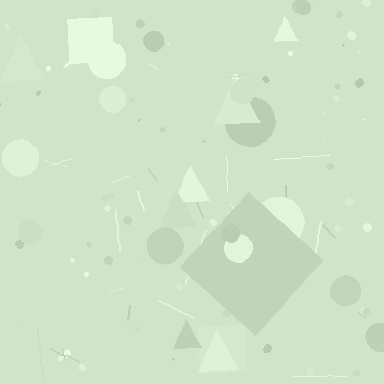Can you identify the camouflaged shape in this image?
The camouflaged shape is a diamond.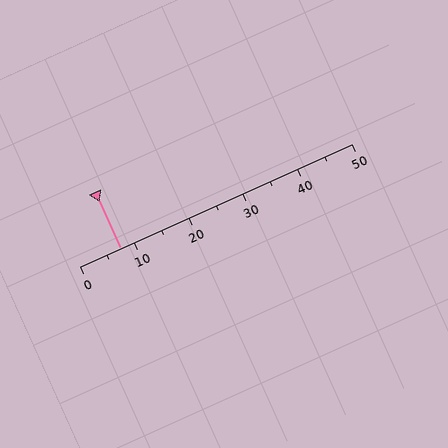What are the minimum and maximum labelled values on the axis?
The axis runs from 0 to 50.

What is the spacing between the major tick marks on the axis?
The major ticks are spaced 10 apart.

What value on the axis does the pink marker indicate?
The marker indicates approximately 7.5.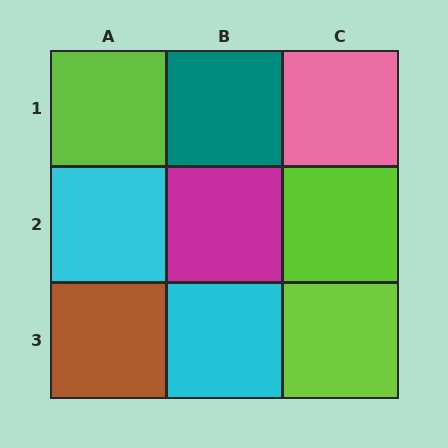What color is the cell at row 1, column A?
Lime.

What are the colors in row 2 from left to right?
Cyan, magenta, lime.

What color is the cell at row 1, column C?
Pink.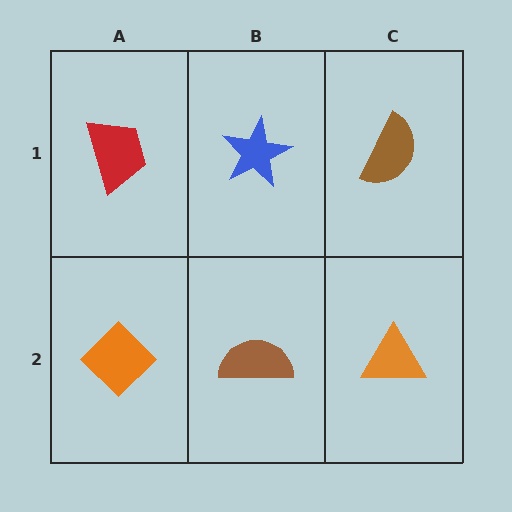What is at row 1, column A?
A red trapezoid.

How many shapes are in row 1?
3 shapes.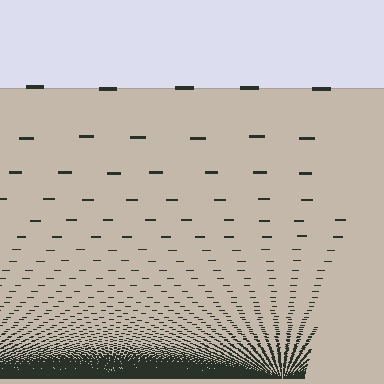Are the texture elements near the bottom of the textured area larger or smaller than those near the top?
Smaller. The gradient is inverted — elements near the bottom are smaller and denser.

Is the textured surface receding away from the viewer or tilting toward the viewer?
The surface appears to tilt toward the viewer. Texture elements get larger and sparser toward the top.